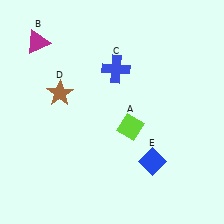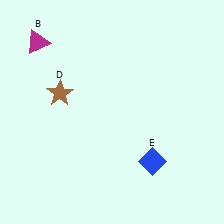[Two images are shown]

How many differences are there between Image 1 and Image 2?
There are 2 differences between the two images.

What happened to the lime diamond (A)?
The lime diamond (A) was removed in Image 2. It was in the bottom-right area of Image 1.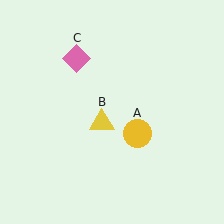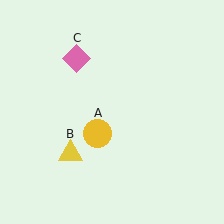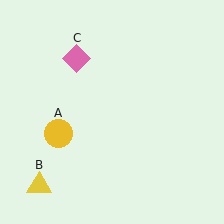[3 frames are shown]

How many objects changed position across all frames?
2 objects changed position: yellow circle (object A), yellow triangle (object B).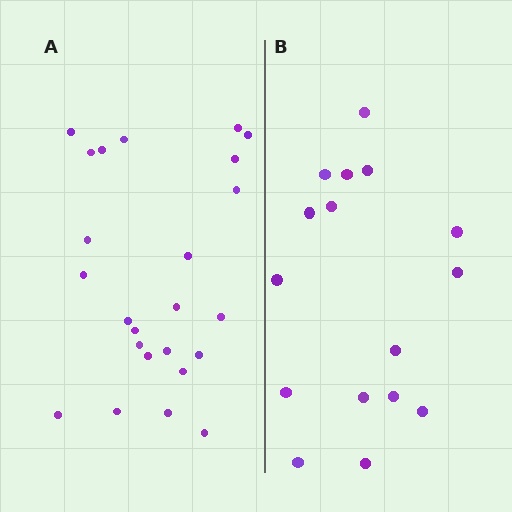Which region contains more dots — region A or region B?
Region A (the left region) has more dots.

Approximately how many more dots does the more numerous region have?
Region A has roughly 8 or so more dots than region B.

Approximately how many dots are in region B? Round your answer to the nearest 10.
About 20 dots. (The exact count is 16, which rounds to 20.)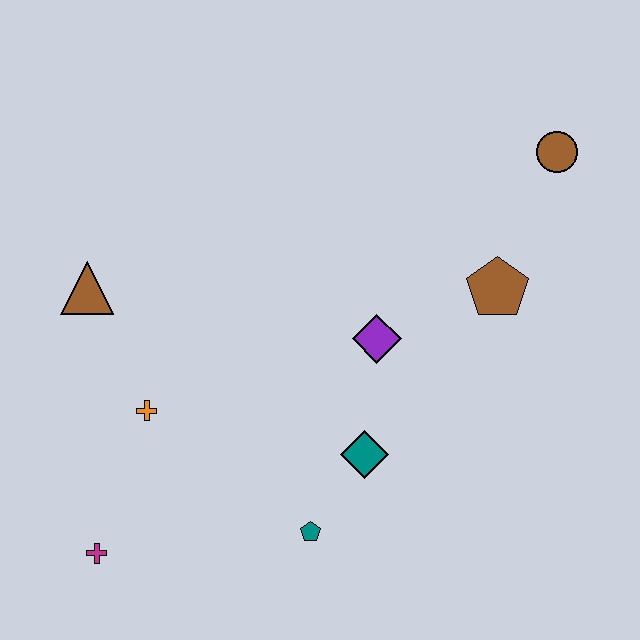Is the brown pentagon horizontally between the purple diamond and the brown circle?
Yes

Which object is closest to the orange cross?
The brown triangle is closest to the orange cross.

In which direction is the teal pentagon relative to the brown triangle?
The teal pentagon is below the brown triangle.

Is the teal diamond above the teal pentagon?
Yes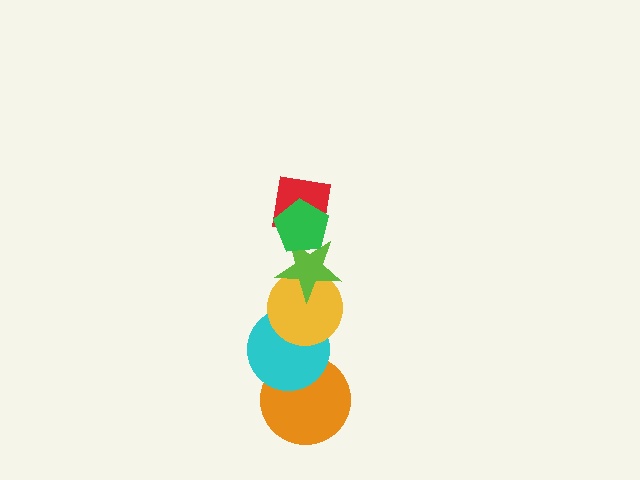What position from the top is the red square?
The red square is 2nd from the top.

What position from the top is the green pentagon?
The green pentagon is 1st from the top.